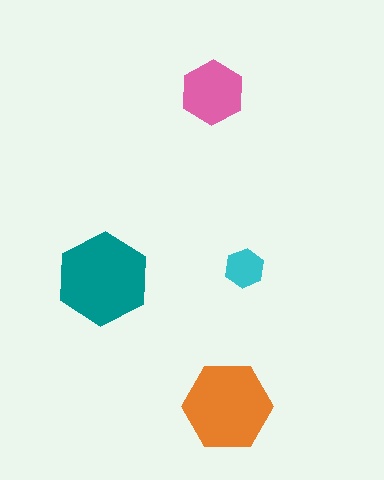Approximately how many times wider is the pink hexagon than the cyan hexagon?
About 1.5 times wider.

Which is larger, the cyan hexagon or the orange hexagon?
The orange one.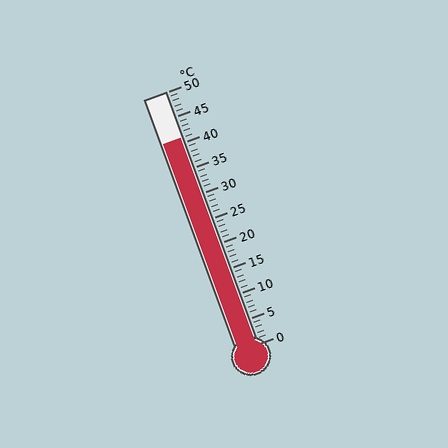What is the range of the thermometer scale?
The thermometer scale ranges from 0°C to 50°C.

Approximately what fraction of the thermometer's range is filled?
The thermometer is filled to approximately 80% of its range.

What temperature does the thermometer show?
The thermometer shows approximately 41°C.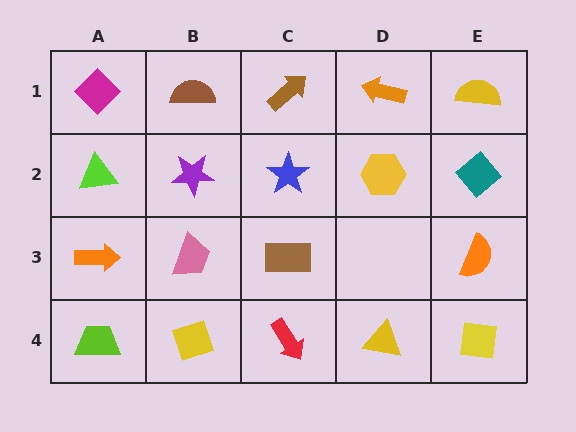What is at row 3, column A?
An orange arrow.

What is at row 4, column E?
A yellow square.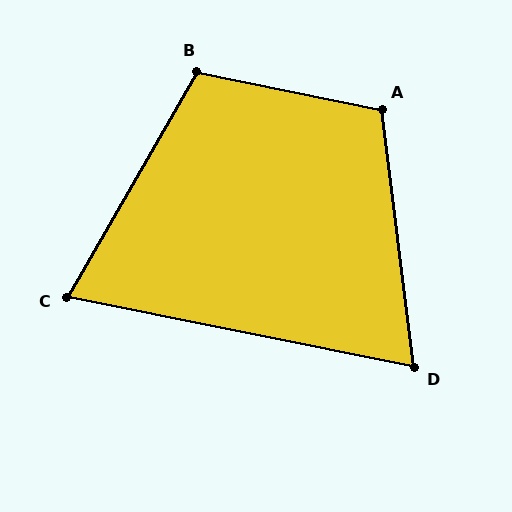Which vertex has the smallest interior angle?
C, at approximately 72 degrees.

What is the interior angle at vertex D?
Approximately 72 degrees (acute).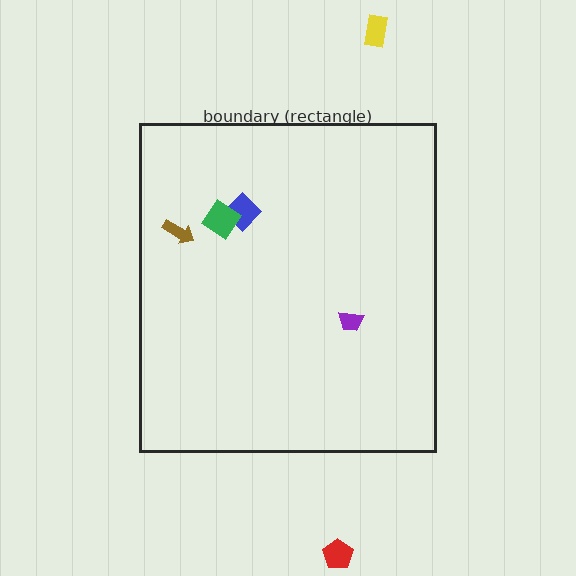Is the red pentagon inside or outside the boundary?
Outside.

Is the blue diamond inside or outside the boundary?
Inside.